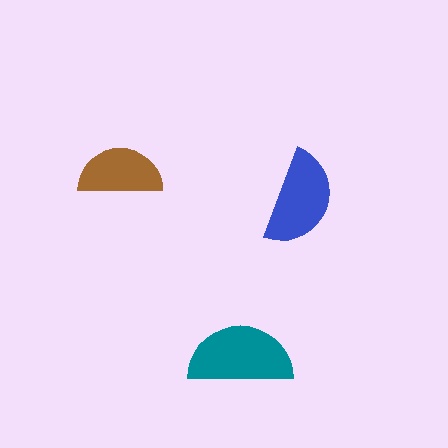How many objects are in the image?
There are 3 objects in the image.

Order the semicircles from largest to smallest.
the teal one, the blue one, the brown one.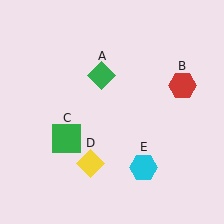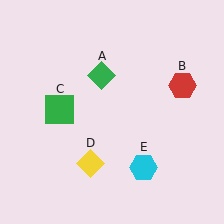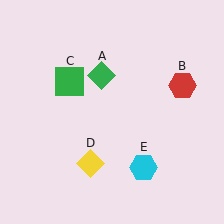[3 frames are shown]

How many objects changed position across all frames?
1 object changed position: green square (object C).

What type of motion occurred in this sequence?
The green square (object C) rotated clockwise around the center of the scene.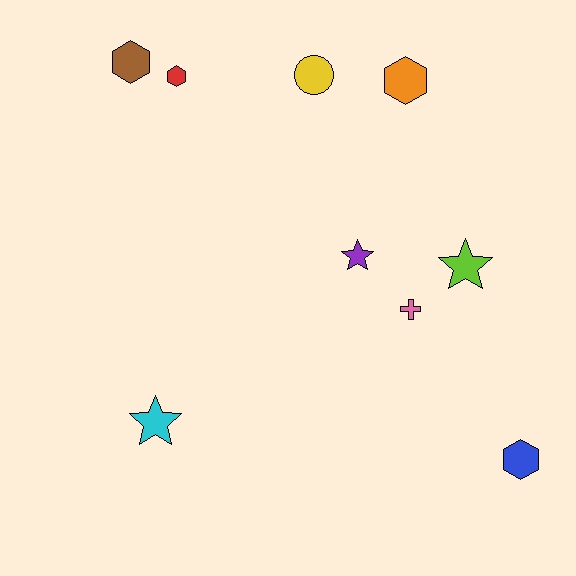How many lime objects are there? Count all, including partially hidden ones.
There is 1 lime object.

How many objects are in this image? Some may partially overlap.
There are 9 objects.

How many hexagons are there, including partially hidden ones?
There are 4 hexagons.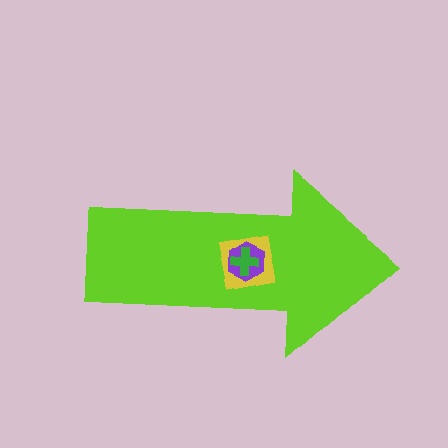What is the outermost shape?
The lime arrow.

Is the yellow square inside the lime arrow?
Yes.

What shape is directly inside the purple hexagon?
The green cross.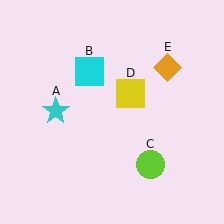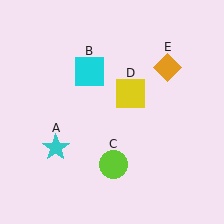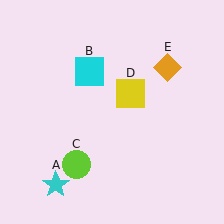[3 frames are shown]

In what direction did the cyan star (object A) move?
The cyan star (object A) moved down.